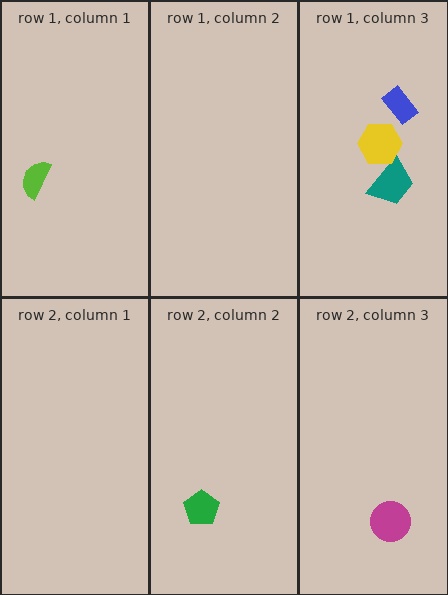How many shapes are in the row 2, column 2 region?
1.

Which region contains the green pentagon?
The row 2, column 2 region.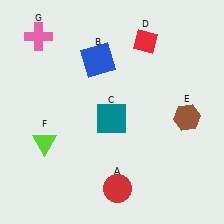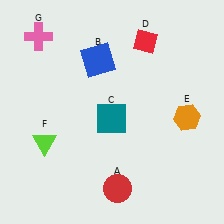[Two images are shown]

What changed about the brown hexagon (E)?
In Image 1, E is brown. In Image 2, it changed to orange.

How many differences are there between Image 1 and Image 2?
There is 1 difference between the two images.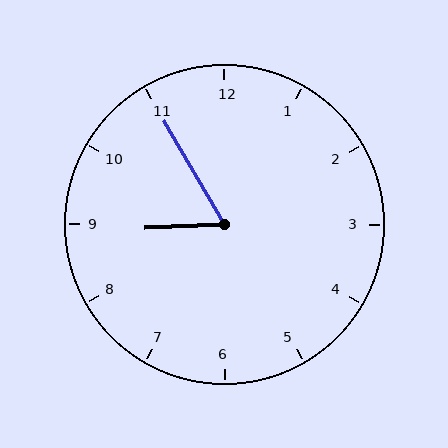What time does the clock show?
8:55.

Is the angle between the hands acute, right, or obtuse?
It is acute.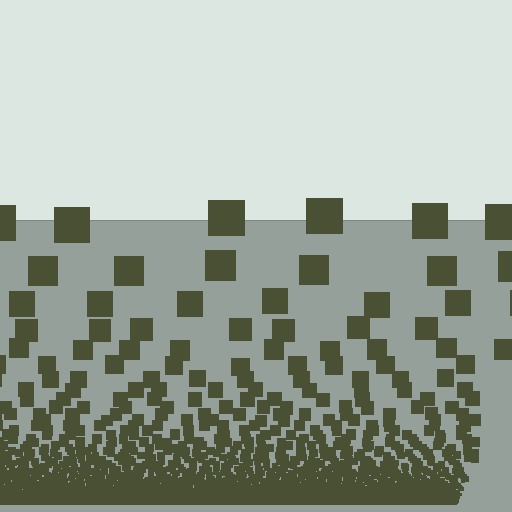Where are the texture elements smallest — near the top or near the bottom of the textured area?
Near the bottom.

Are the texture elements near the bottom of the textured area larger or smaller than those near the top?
Smaller. The gradient is inverted — elements near the bottom are smaller and denser.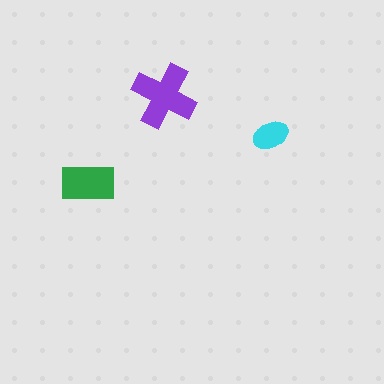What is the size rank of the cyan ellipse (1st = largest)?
3rd.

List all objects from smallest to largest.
The cyan ellipse, the green rectangle, the purple cross.